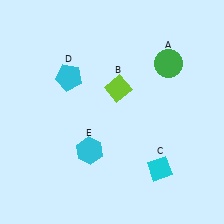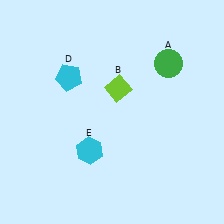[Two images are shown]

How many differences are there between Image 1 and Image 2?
There is 1 difference between the two images.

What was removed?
The cyan diamond (C) was removed in Image 2.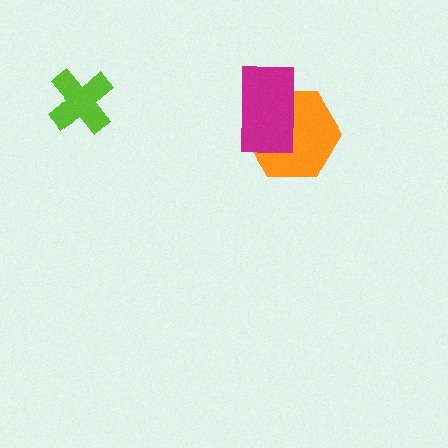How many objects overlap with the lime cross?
0 objects overlap with the lime cross.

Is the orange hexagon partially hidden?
Yes, it is partially covered by another shape.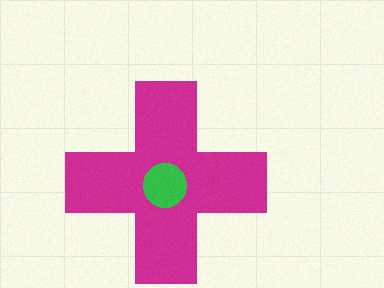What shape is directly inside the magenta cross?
The green circle.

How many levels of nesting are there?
2.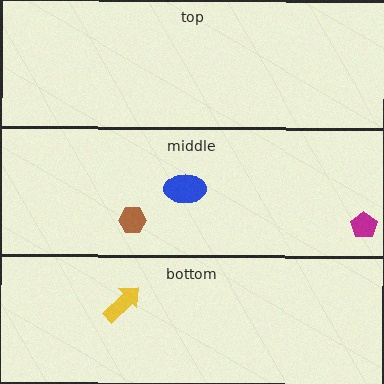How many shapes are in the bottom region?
1.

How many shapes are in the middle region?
3.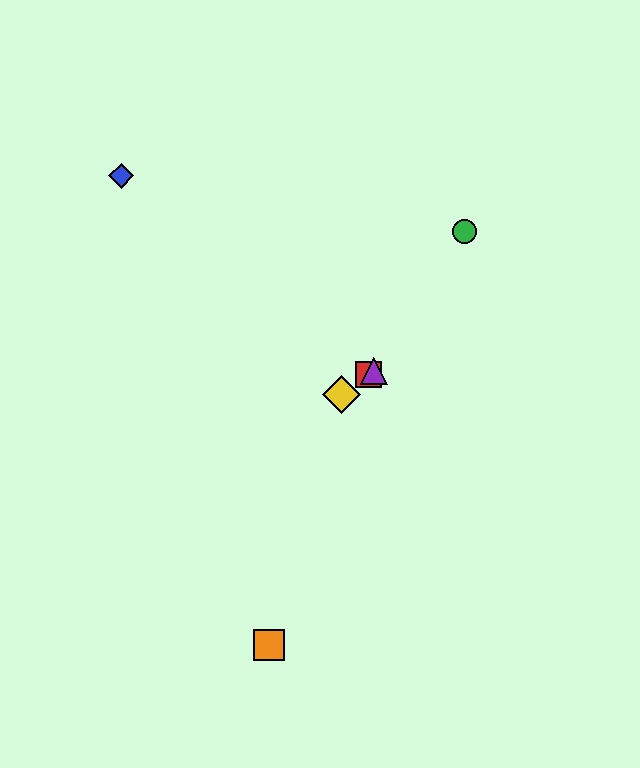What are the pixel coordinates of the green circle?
The green circle is at (464, 232).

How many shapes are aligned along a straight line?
3 shapes (the red square, the yellow diamond, the purple triangle) are aligned along a straight line.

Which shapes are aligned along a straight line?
The red square, the yellow diamond, the purple triangle are aligned along a straight line.